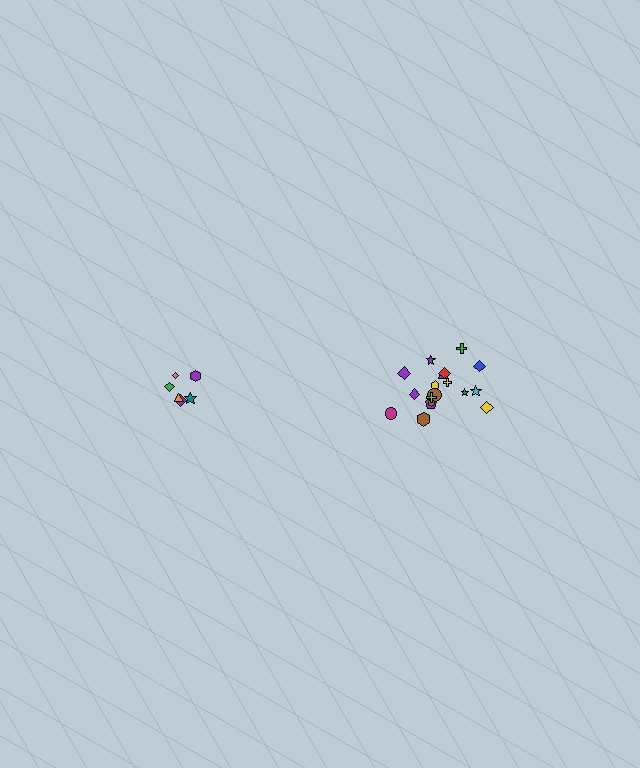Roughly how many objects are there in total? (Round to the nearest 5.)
Roughly 25 objects in total.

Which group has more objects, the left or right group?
The right group.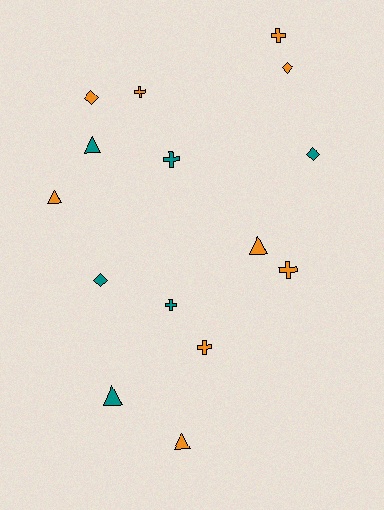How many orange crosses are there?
There are 4 orange crosses.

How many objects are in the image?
There are 15 objects.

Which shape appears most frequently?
Cross, with 6 objects.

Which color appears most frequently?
Orange, with 9 objects.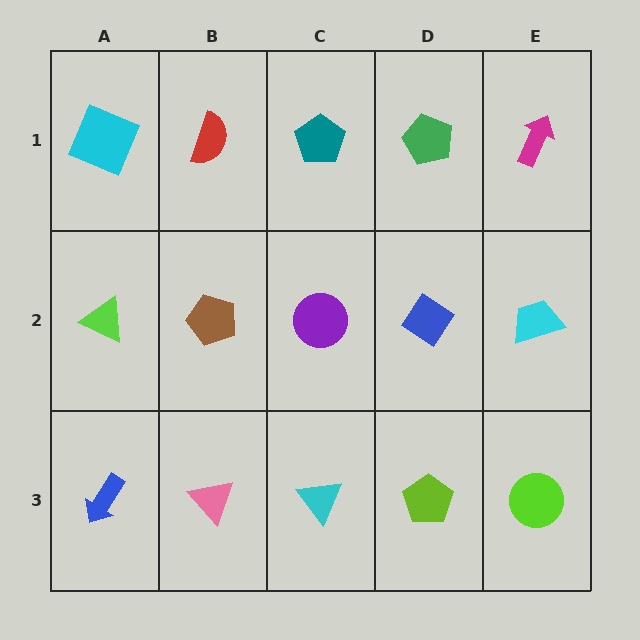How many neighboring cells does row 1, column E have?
2.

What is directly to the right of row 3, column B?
A cyan triangle.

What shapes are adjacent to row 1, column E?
A cyan trapezoid (row 2, column E), a green pentagon (row 1, column D).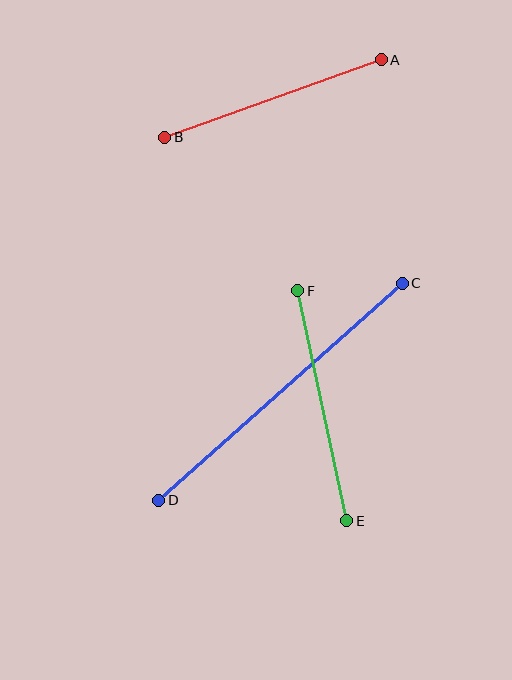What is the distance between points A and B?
The distance is approximately 230 pixels.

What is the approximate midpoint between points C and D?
The midpoint is at approximately (280, 392) pixels.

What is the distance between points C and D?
The distance is approximately 326 pixels.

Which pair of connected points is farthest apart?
Points C and D are farthest apart.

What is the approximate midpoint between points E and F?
The midpoint is at approximately (322, 406) pixels.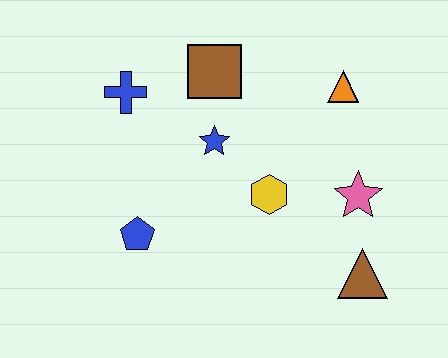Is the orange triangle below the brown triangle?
No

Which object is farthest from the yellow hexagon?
The blue cross is farthest from the yellow hexagon.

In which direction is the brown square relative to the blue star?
The brown square is above the blue star.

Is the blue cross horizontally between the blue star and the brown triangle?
No